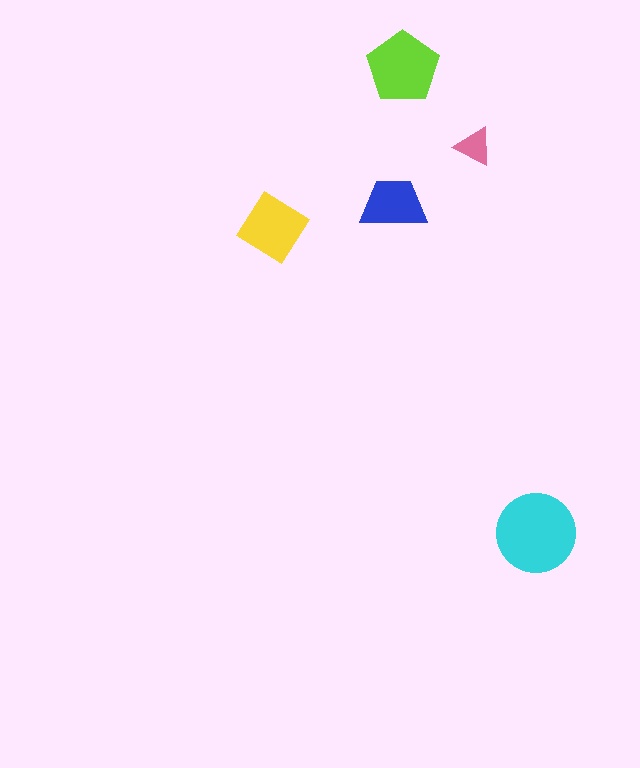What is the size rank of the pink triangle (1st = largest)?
5th.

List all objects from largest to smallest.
The cyan circle, the lime pentagon, the yellow diamond, the blue trapezoid, the pink triangle.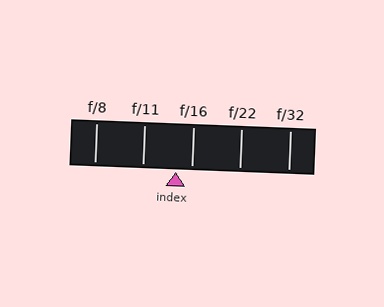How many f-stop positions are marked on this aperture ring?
There are 5 f-stop positions marked.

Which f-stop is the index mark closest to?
The index mark is closest to f/16.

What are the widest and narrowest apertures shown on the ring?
The widest aperture shown is f/8 and the narrowest is f/32.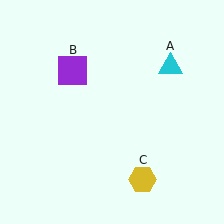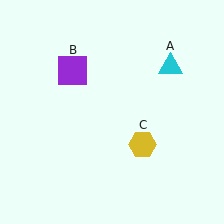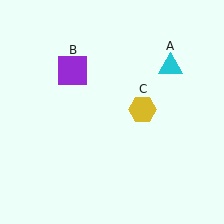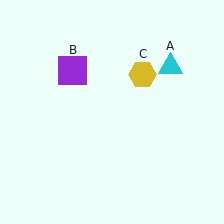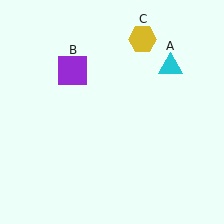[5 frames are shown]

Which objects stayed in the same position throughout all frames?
Cyan triangle (object A) and purple square (object B) remained stationary.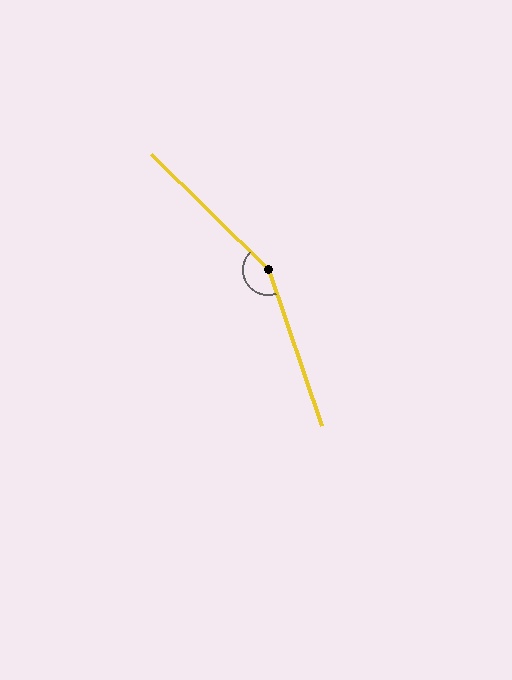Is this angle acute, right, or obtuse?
It is obtuse.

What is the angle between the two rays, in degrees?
Approximately 154 degrees.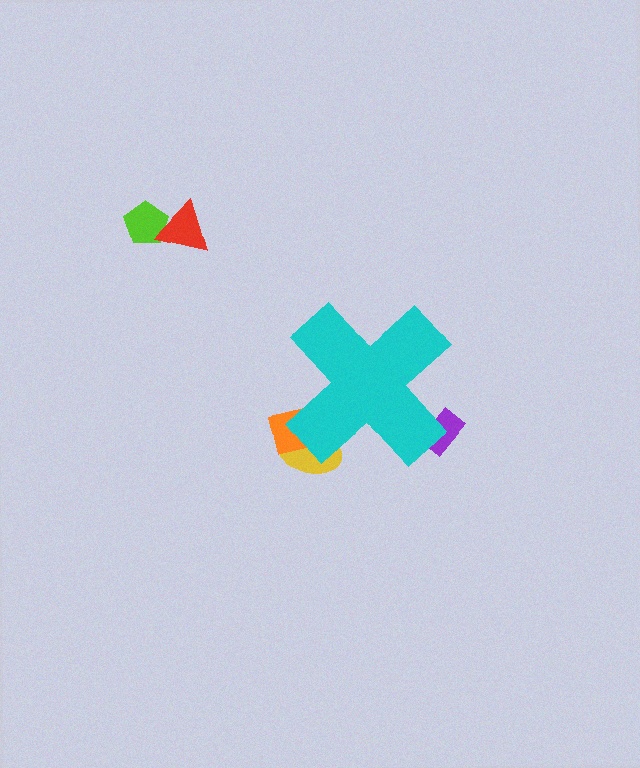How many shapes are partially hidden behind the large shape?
3 shapes are partially hidden.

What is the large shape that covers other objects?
A cyan cross.